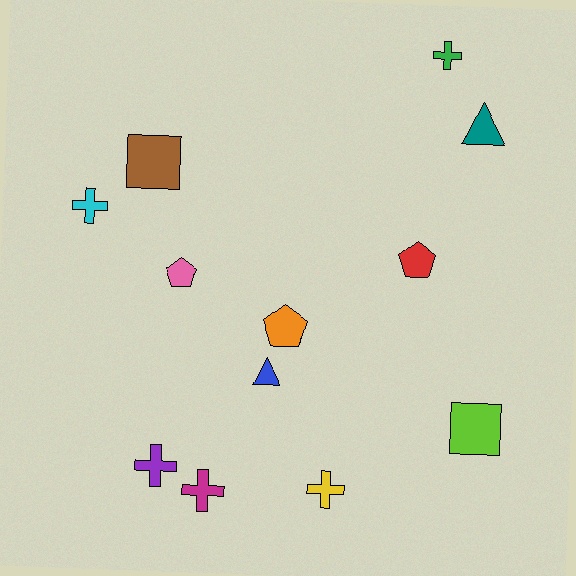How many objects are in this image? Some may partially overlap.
There are 12 objects.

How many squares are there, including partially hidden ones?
There are 2 squares.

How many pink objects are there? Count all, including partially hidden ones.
There is 1 pink object.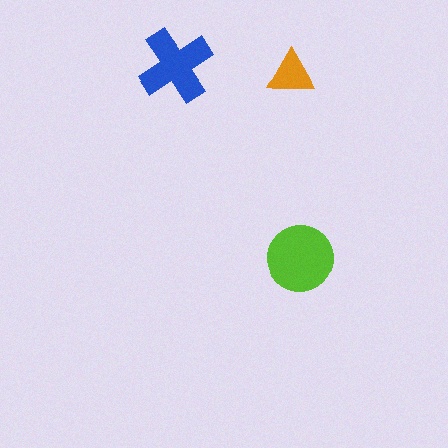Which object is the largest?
The lime circle.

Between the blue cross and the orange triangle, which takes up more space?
The blue cross.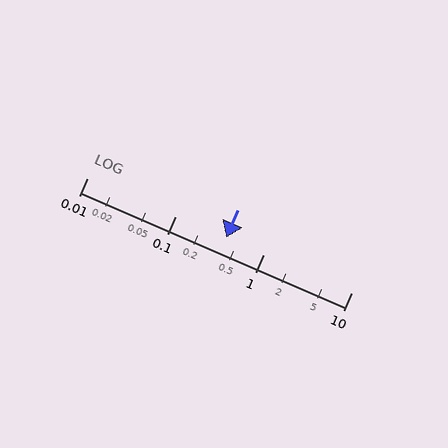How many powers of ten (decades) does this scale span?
The scale spans 3 decades, from 0.01 to 10.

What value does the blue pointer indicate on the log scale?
The pointer indicates approximately 0.38.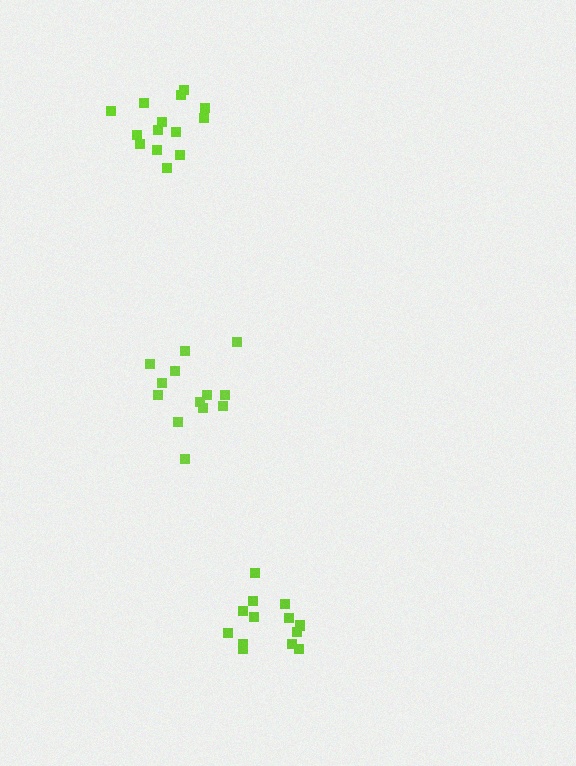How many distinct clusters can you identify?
There are 3 distinct clusters.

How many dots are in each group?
Group 1: 13 dots, Group 2: 13 dots, Group 3: 14 dots (40 total).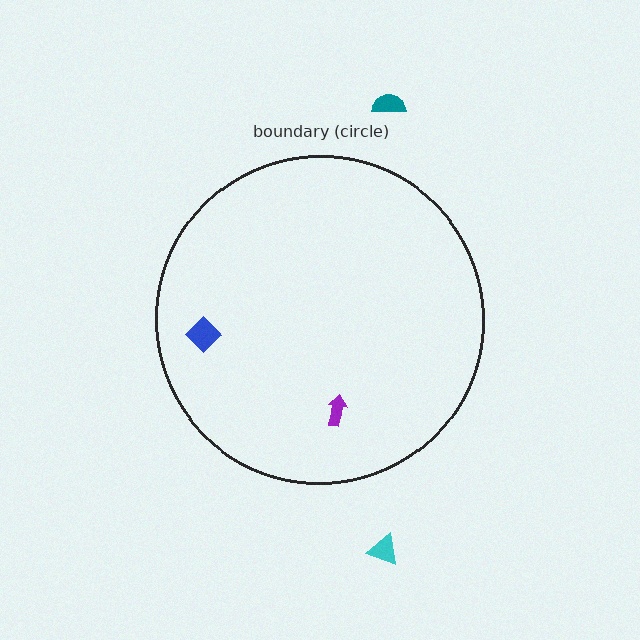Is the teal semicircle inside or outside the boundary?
Outside.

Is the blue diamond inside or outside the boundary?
Inside.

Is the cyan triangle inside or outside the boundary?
Outside.